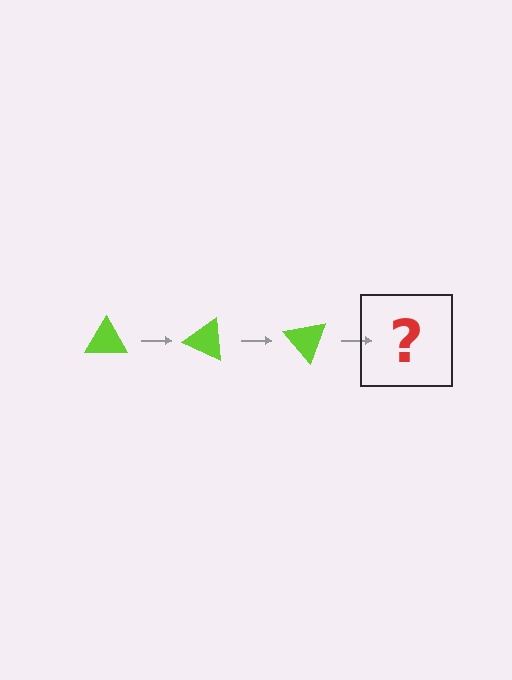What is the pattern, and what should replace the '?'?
The pattern is that the triangle rotates 25 degrees each step. The '?' should be a lime triangle rotated 75 degrees.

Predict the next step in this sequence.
The next step is a lime triangle rotated 75 degrees.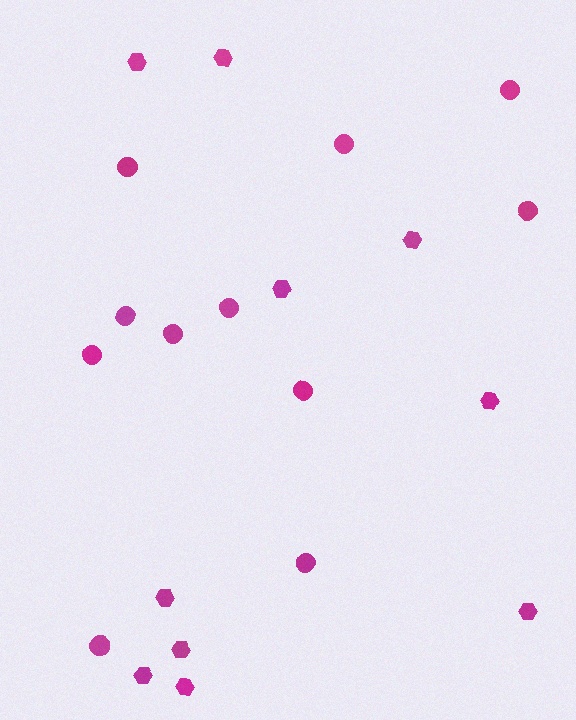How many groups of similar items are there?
There are 2 groups: one group of circles (11) and one group of hexagons (10).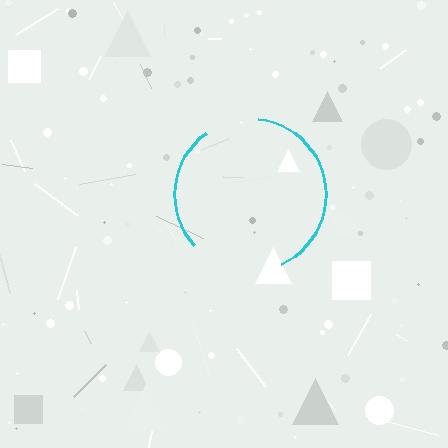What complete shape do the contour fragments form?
The contour fragments form a circle.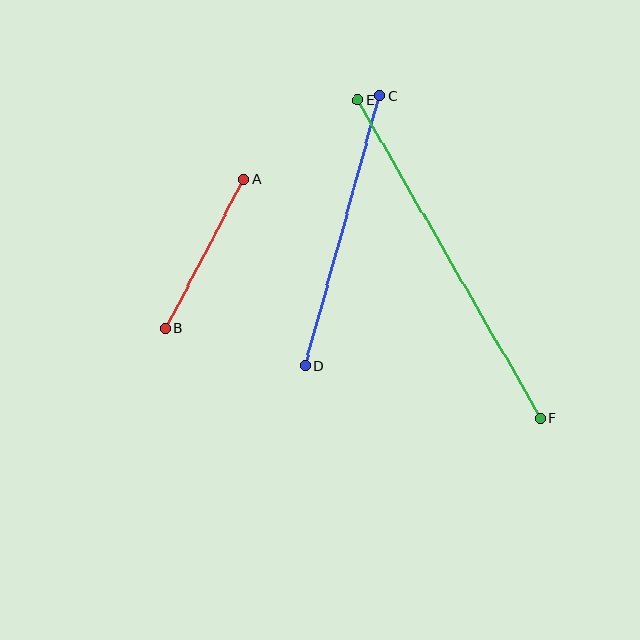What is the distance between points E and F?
The distance is approximately 367 pixels.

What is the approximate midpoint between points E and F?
The midpoint is at approximately (449, 259) pixels.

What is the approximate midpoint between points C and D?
The midpoint is at approximately (342, 231) pixels.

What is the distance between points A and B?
The distance is approximately 169 pixels.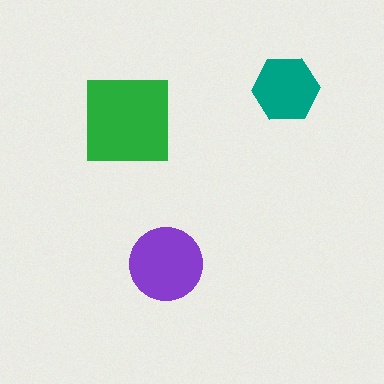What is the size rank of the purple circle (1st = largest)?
2nd.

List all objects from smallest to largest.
The teal hexagon, the purple circle, the green square.